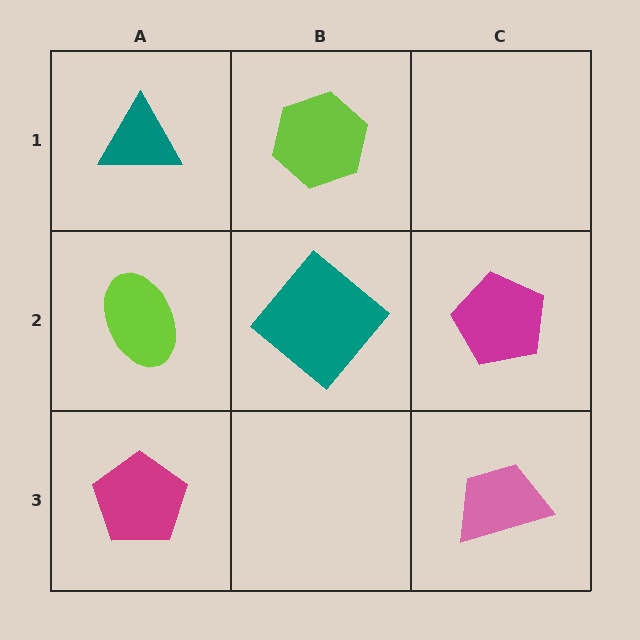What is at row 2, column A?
A lime ellipse.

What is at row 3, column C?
A pink trapezoid.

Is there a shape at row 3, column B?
No, that cell is empty.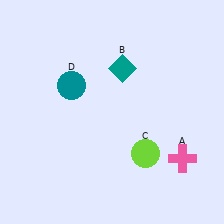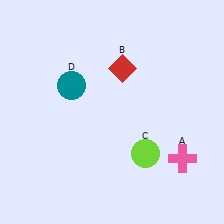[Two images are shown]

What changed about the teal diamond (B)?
In Image 1, B is teal. In Image 2, it changed to red.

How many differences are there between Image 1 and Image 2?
There is 1 difference between the two images.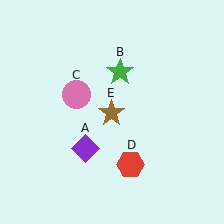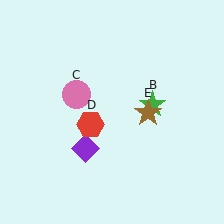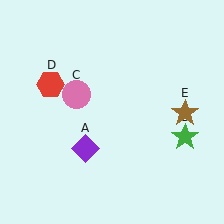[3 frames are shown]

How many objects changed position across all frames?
3 objects changed position: green star (object B), red hexagon (object D), brown star (object E).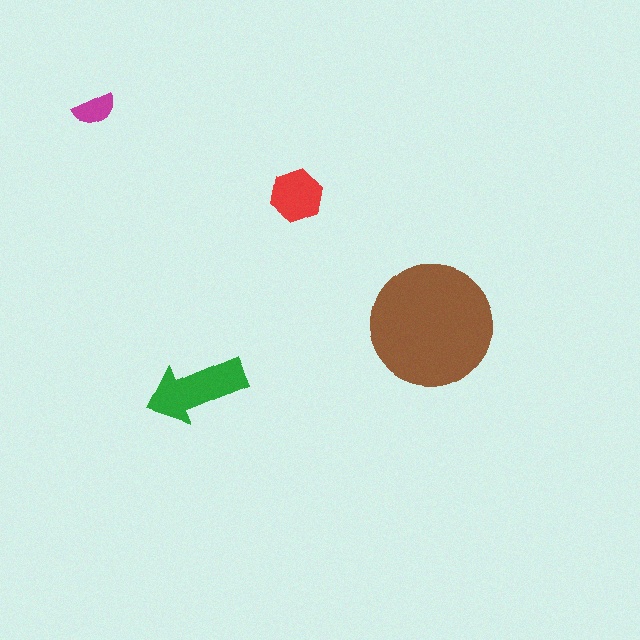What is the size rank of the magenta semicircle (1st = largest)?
4th.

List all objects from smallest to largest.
The magenta semicircle, the red hexagon, the green arrow, the brown circle.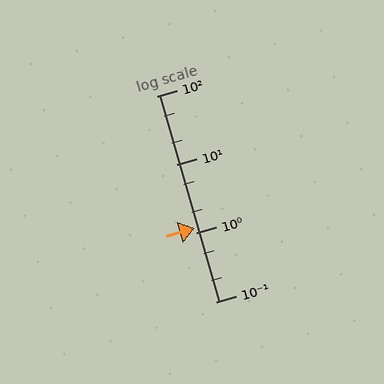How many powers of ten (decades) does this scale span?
The scale spans 3 decades, from 0.1 to 100.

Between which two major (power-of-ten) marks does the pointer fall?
The pointer is between 1 and 10.